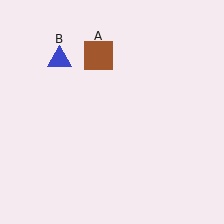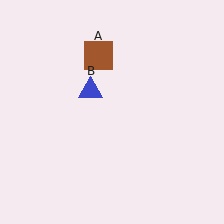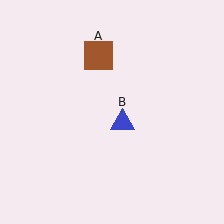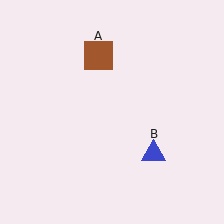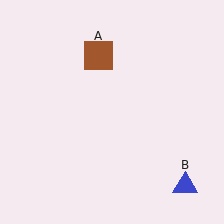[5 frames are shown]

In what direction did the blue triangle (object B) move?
The blue triangle (object B) moved down and to the right.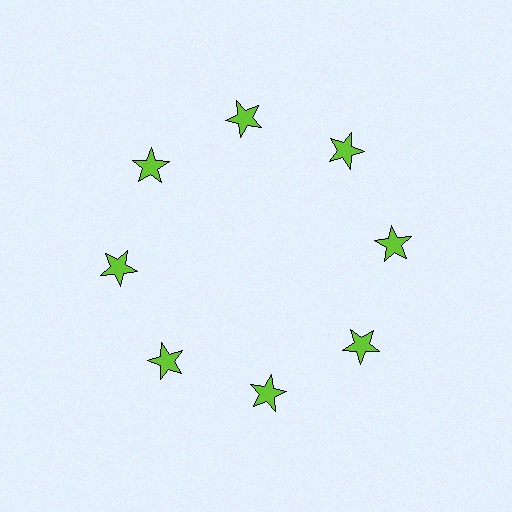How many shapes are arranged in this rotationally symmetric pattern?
There are 8 shapes, arranged in 8 groups of 1.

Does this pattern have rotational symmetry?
Yes, this pattern has 8-fold rotational symmetry. It looks the same after rotating 45 degrees around the center.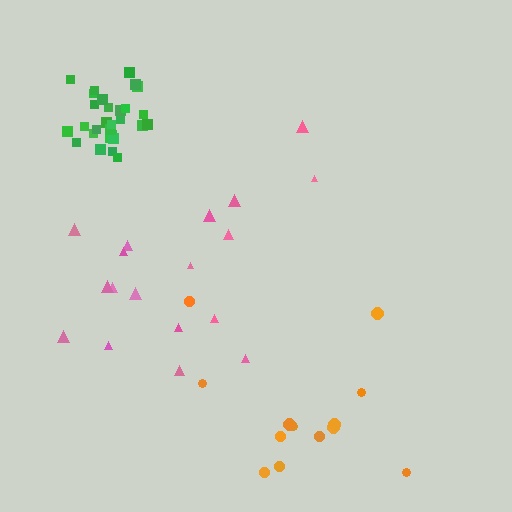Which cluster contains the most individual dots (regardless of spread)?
Green (29).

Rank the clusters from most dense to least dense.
green, pink, orange.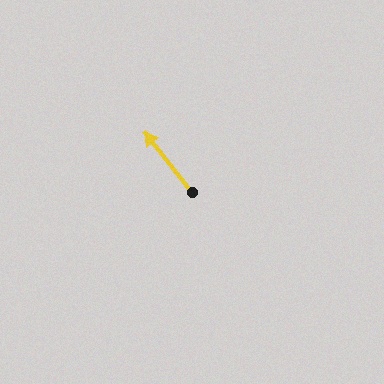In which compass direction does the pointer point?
Northwest.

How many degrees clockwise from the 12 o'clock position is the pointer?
Approximately 322 degrees.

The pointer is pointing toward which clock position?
Roughly 11 o'clock.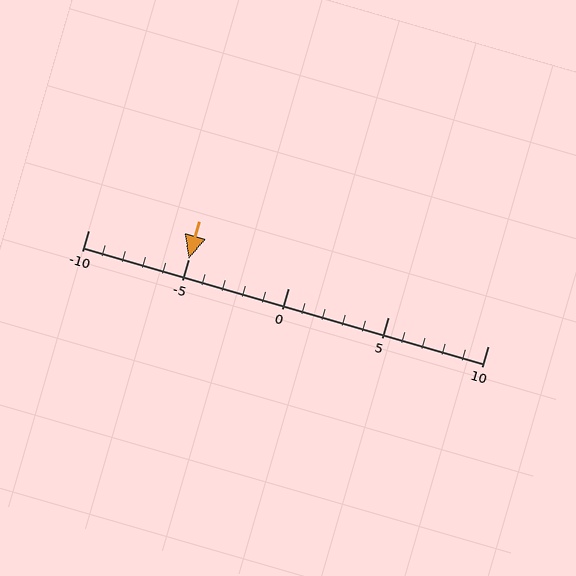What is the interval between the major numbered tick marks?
The major tick marks are spaced 5 units apart.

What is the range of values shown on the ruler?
The ruler shows values from -10 to 10.